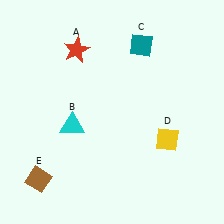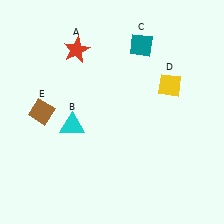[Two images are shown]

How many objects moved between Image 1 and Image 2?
2 objects moved between the two images.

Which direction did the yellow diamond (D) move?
The yellow diamond (D) moved up.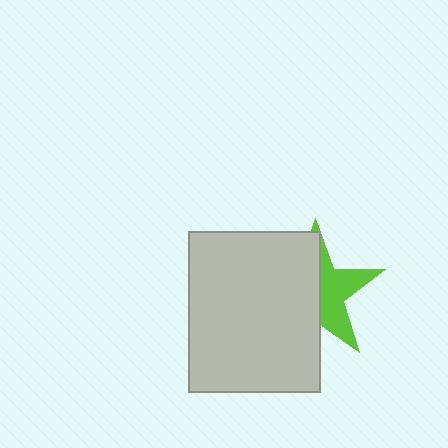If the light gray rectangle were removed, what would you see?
You would see the complete lime star.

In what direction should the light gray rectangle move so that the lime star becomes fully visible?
The light gray rectangle should move left. That is the shortest direction to clear the overlap and leave the lime star fully visible.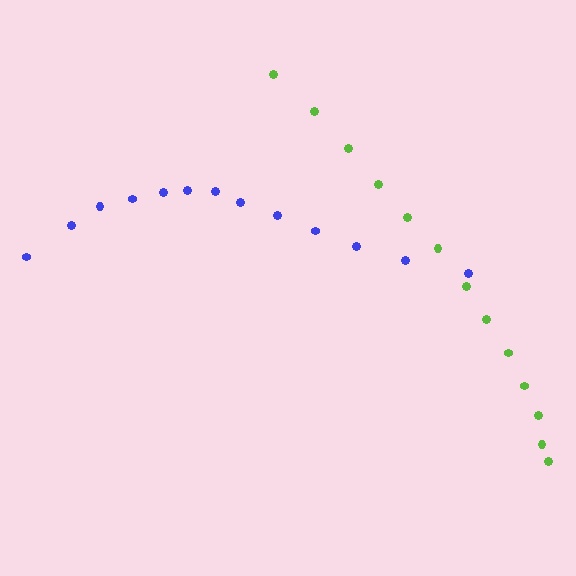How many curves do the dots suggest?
There are 2 distinct paths.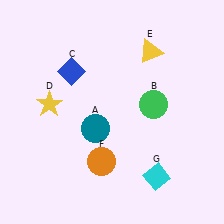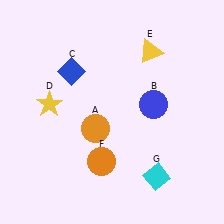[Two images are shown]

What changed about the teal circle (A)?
In Image 1, A is teal. In Image 2, it changed to orange.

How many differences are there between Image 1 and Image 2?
There are 2 differences between the two images.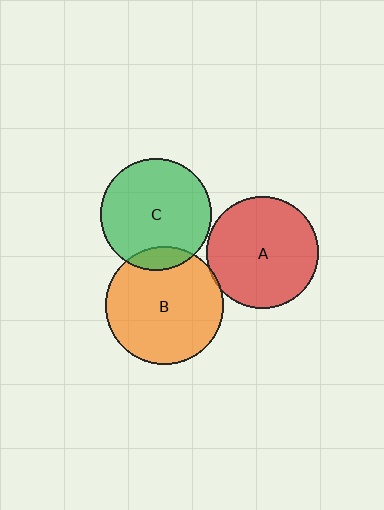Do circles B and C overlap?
Yes.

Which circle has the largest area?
Circle B (orange).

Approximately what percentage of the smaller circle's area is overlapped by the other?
Approximately 10%.